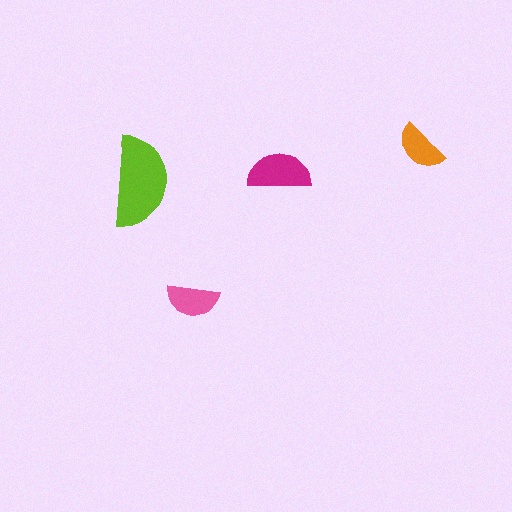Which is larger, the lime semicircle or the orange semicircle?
The lime one.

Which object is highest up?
The orange semicircle is topmost.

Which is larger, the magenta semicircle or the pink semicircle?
The magenta one.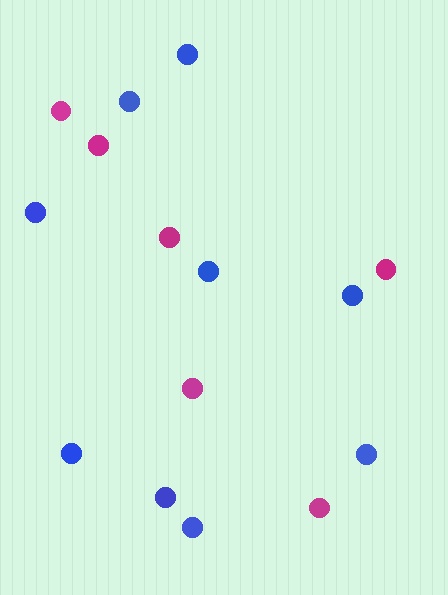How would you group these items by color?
There are 2 groups: one group of magenta circles (6) and one group of blue circles (9).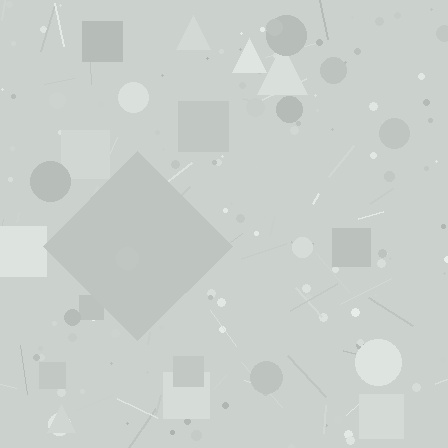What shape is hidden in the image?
A diamond is hidden in the image.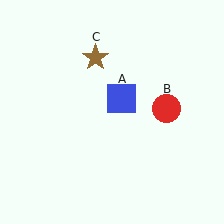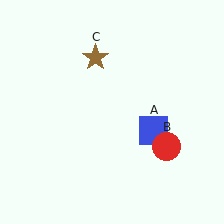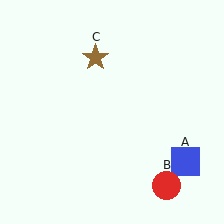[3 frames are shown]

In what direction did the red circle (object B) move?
The red circle (object B) moved down.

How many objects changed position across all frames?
2 objects changed position: blue square (object A), red circle (object B).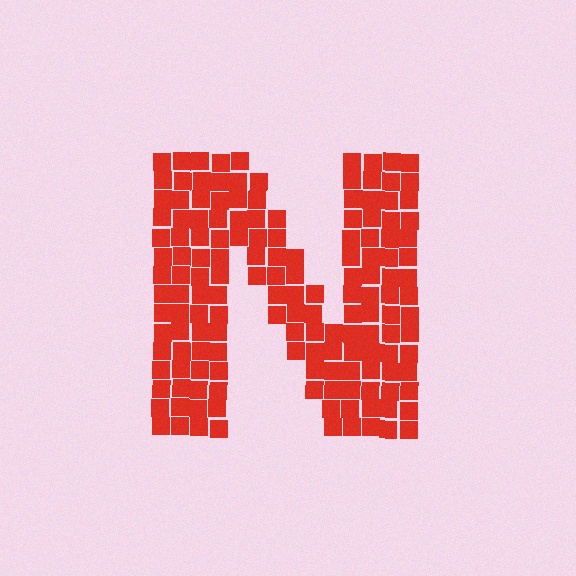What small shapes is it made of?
It is made of small squares.